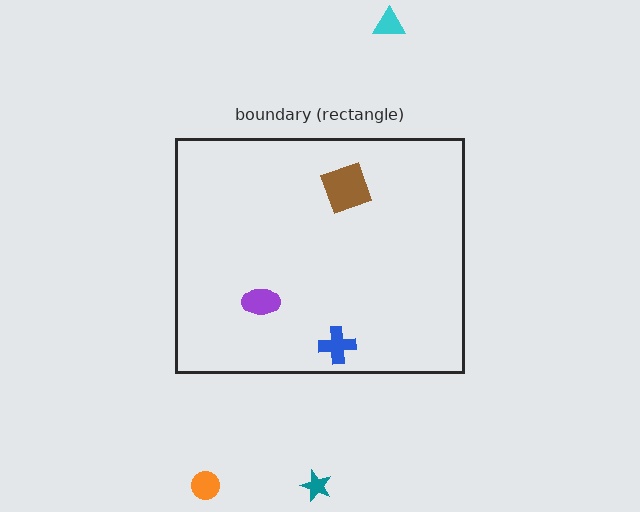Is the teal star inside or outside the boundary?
Outside.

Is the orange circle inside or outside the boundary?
Outside.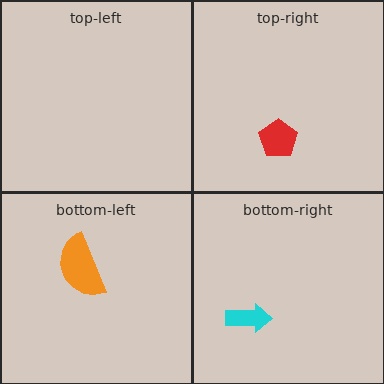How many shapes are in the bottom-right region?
1.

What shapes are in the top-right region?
The red pentagon.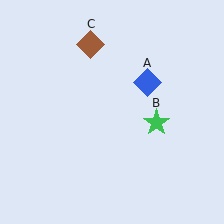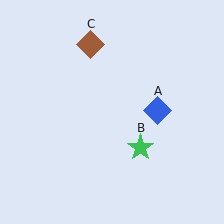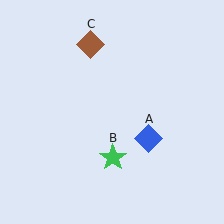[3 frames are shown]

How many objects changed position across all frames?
2 objects changed position: blue diamond (object A), green star (object B).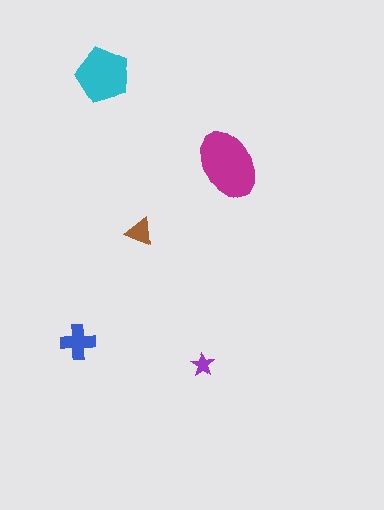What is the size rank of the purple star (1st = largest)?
5th.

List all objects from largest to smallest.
The magenta ellipse, the cyan pentagon, the blue cross, the brown triangle, the purple star.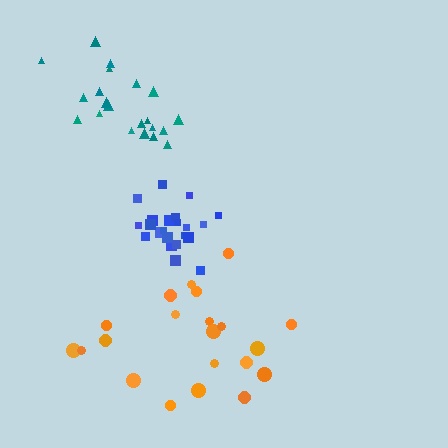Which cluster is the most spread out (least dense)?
Orange.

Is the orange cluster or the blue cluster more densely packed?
Blue.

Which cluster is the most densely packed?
Blue.